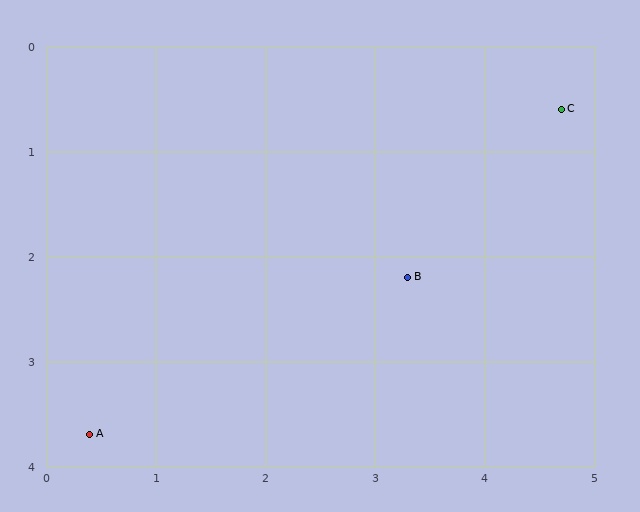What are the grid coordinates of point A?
Point A is at approximately (0.4, 3.7).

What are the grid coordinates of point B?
Point B is at approximately (3.3, 2.2).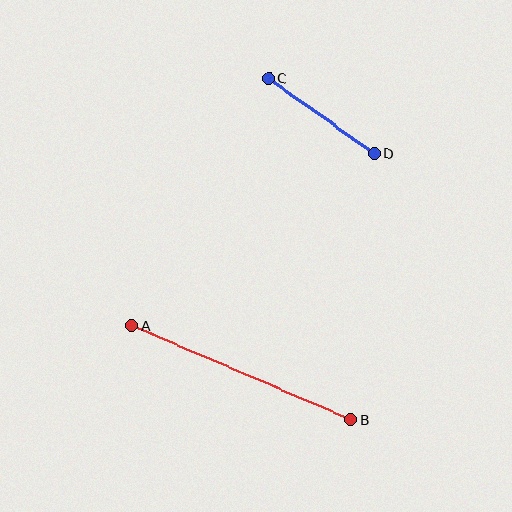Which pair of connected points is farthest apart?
Points A and B are farthest apart.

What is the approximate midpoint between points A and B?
The midpoint is at approximately (241, 373) pixels.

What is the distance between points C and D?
The distance is approximately 130 pixels.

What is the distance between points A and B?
The distance is approximately 238 pixels.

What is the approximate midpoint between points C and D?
The midpoint is at approximately (321, 116) pixels.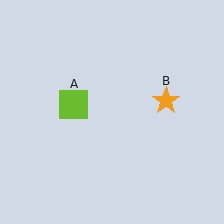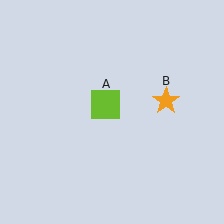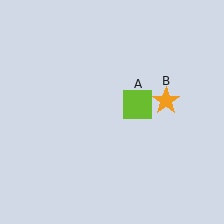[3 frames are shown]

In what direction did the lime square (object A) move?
The lime square (object A) moved right.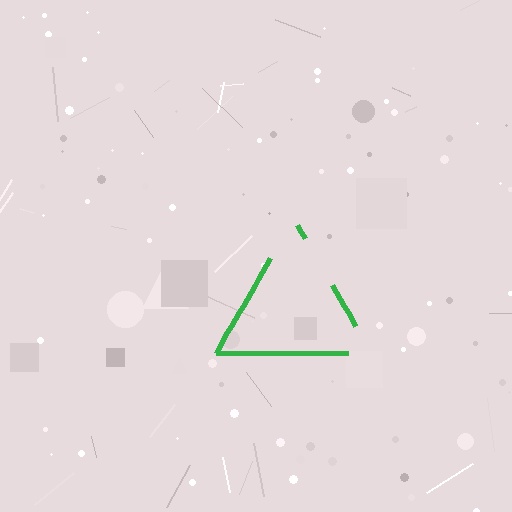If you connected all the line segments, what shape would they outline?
They would outline a triangle.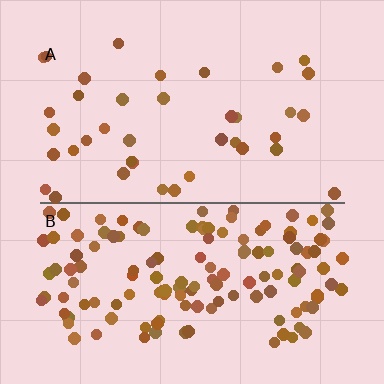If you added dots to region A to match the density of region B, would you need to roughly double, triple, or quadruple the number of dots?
Approximately quadruple.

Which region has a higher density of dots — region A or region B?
B (the bottom).